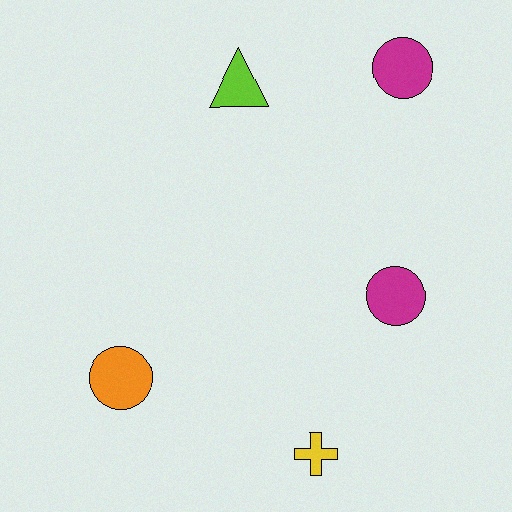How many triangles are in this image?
There is 1 triangle.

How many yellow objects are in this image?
There is 1 yellow object.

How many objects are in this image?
There are 5 objects.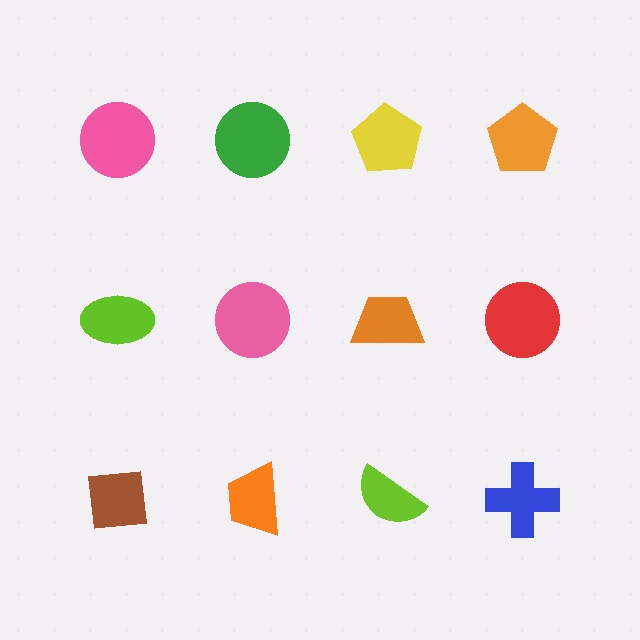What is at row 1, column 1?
A pink circle.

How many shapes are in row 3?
4 shapes.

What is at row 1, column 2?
A green circle.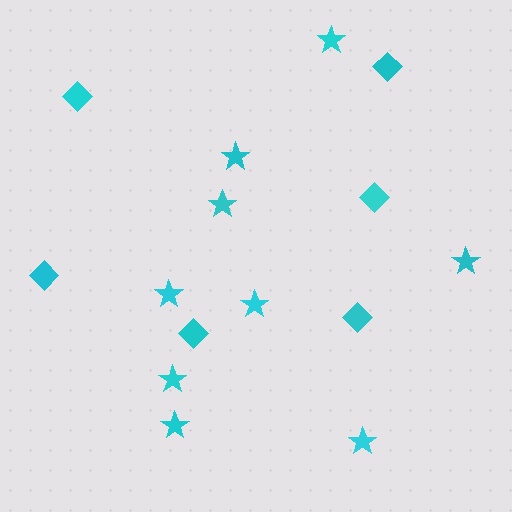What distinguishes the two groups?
There are 2 groups: one group of diamonds (6) and one group of stars (9).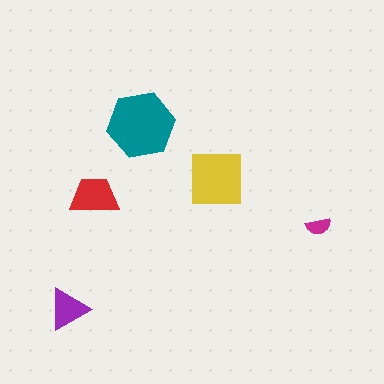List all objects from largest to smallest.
The teal hexagon, the yellow square, the red trapezoid, the purple triangle, the magenta semicircle.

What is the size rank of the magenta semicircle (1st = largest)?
5th.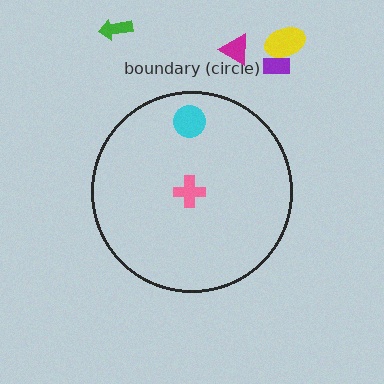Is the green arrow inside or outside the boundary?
Outside.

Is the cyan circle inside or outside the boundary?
Inside.